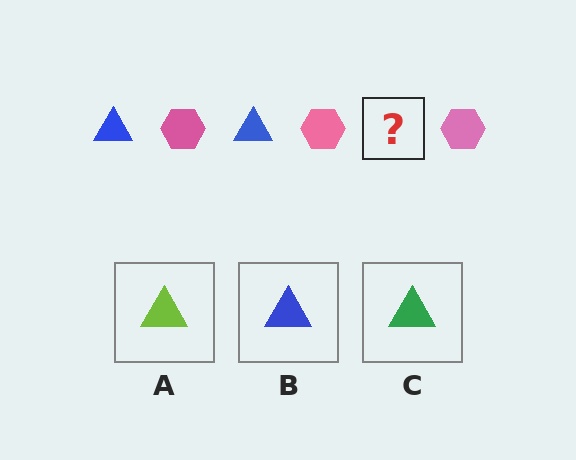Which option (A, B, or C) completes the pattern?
B.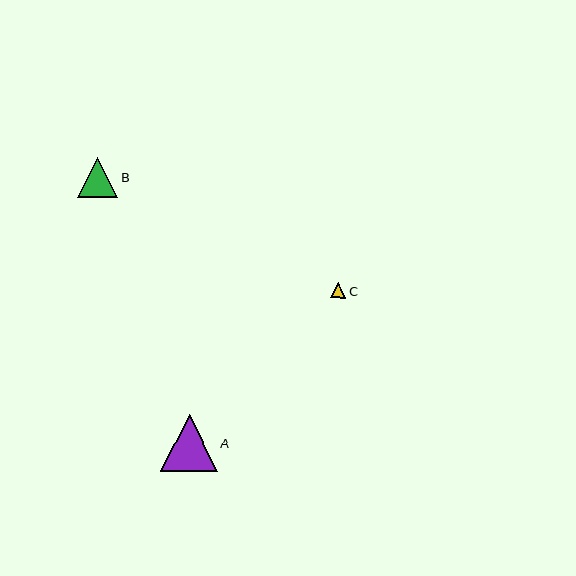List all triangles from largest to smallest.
From largest to smallest: A, B, C.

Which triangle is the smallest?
Triangle C is the smallest with a size of approximately 15 pixels.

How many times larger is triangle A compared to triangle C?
Triangle A is approximately 3.8 times the size of triangle C.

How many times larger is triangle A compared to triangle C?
Triangle A is approximately 3.8 times the size of triangle C.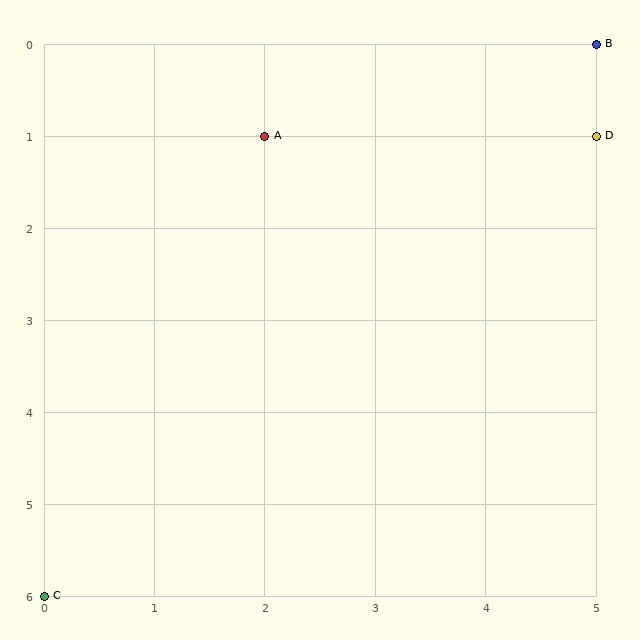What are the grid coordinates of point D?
Point D is at grid coordinates (5, 1).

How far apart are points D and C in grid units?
Points D and C are 5 columns and 5 rows apart (about 7.1 grid units diagonally).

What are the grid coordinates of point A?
Point A is at grid coordinates (2, 1).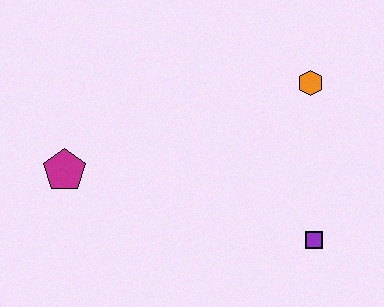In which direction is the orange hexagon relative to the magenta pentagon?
The orange hexagon is to the right of the magenta pentagon.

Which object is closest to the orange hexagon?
The purple square is closest to the orange hexagon.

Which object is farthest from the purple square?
The magenta pentagon is farthest from the purple square.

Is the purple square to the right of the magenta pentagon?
Yes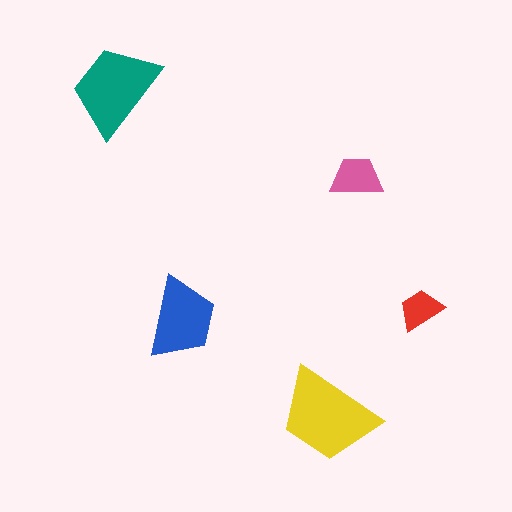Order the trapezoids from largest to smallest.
the yellow one, the teal one, the blue one, the pink one, the red one.